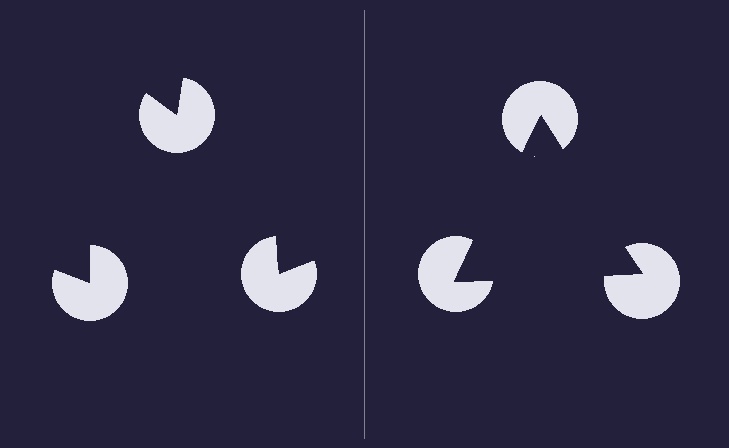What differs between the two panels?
The pac-man discs are positioned identically on both sides; only the wedge orientations differ. On the right they align to a triangle; on the left they are misaligned.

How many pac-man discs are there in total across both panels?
6 — 3 on each side.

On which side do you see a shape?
An illusory triangle appears on the right side. On the left side the wedge cuts are rotated, so no coherent shape forms.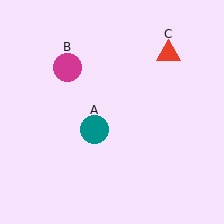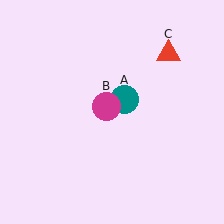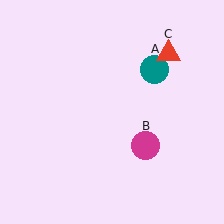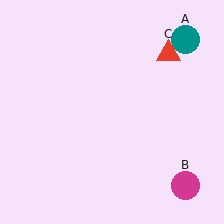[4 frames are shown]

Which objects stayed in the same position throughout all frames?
Red triangle (object C) remained stationary.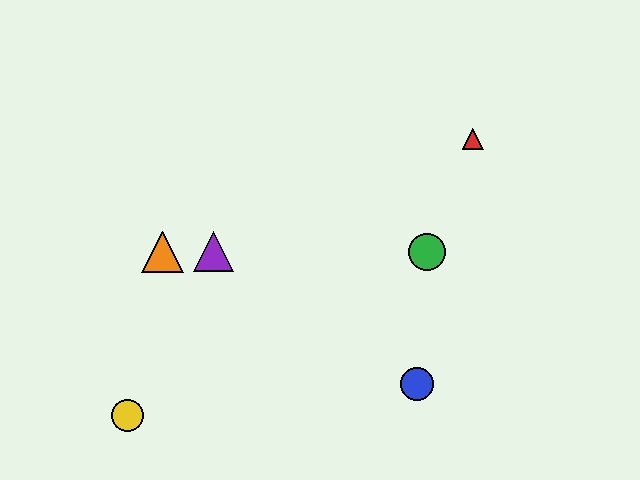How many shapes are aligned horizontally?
3 shapes (the green circle, the purple triangle, the orange triangle) are aligned horizontally.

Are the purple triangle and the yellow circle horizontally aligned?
No, the purple triangle is at y≈252 and the yellow circle is at y≈416.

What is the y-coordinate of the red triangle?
The red triangle is at y≈139.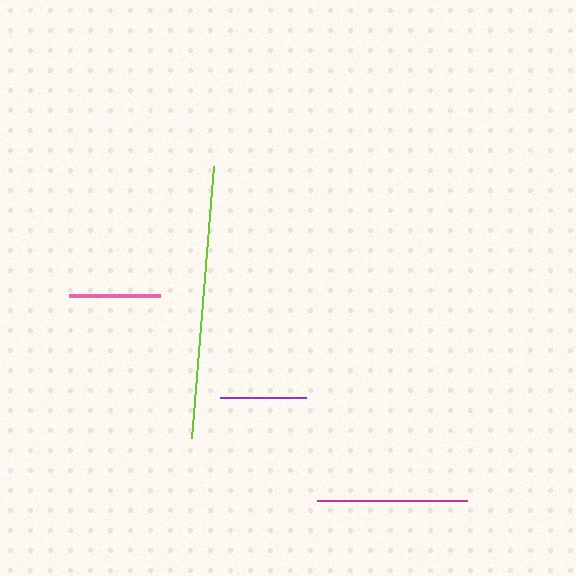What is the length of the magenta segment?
The magenta segment is approximately 151 pixels long.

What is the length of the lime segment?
The lime segment is approximately 273 pixels long.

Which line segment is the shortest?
The purple line is the shortest at approximately 86 pixels.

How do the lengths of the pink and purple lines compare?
The pink and purple lines are approximately the same length.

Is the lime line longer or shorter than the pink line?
The lime line is longer than the pink line.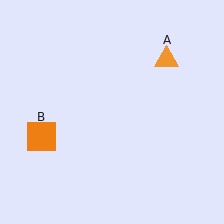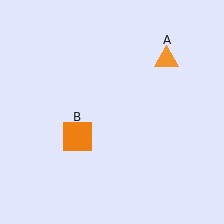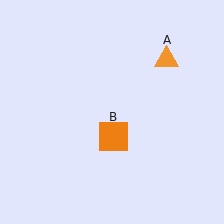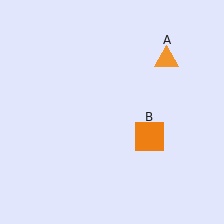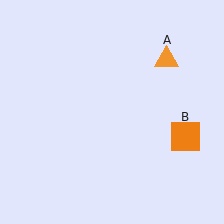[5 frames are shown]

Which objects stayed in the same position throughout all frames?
Orange triangle (object A) remained stationary.